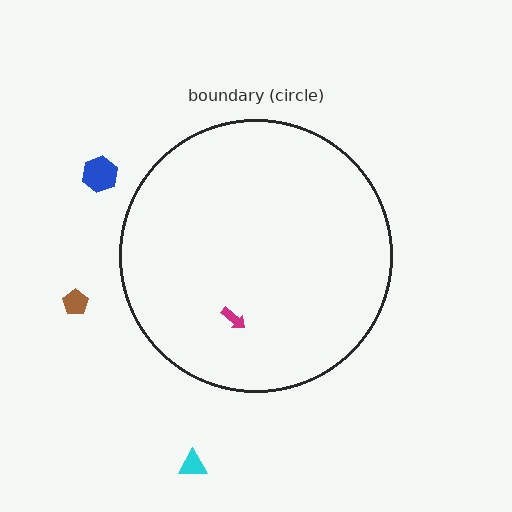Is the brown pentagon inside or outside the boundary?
Outside.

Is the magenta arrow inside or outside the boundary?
Inside.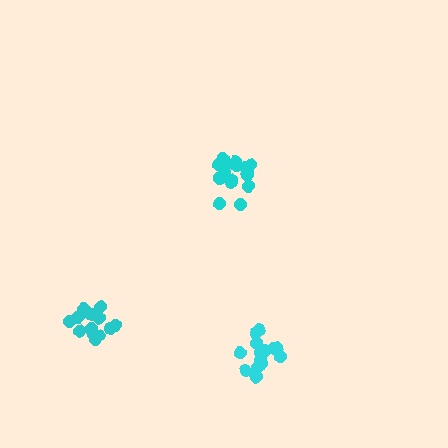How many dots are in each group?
Group 1: 14 dots, Group 2: 17 dots, Group 3: 15 dots (46 total).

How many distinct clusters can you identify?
There are 3 distinct clusters.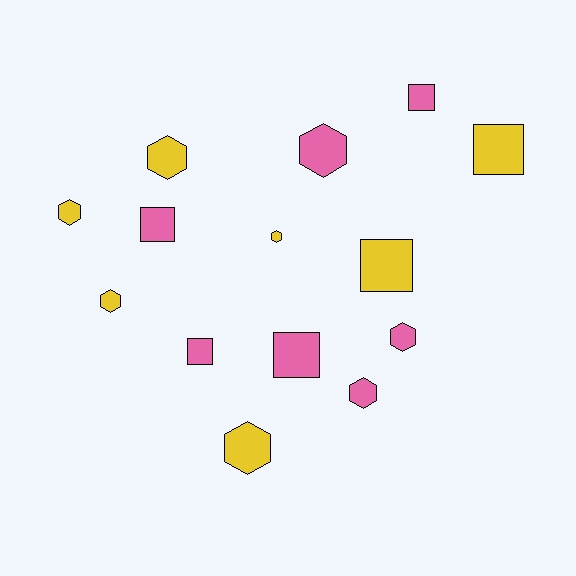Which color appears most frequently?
Yellow, with 7 objects.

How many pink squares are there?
There are 4 pink squares.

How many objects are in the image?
There are 14 objects.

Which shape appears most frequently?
Hexagon, with 8 objects.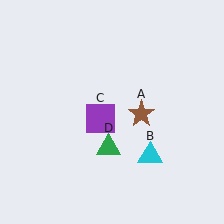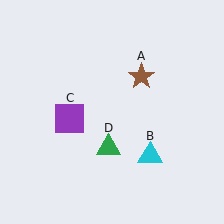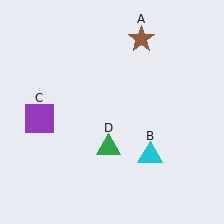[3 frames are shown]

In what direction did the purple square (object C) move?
The purple square (object C) moved left.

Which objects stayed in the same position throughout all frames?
Cyan triangle (object B) and green triangle (object D) remained stationary.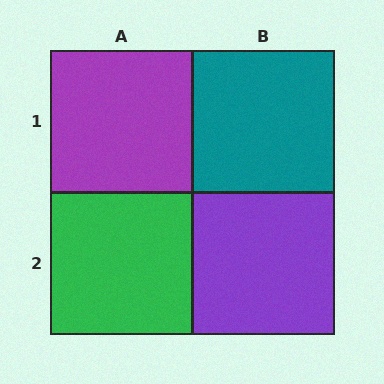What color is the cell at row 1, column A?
Purple.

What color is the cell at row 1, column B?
Teal.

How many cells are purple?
2 cells are purple.